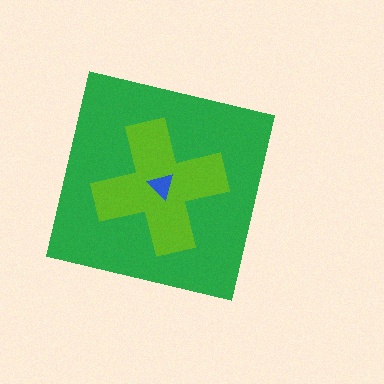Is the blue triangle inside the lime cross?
Yes.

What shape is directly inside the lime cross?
The blue triangle.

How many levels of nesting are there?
3.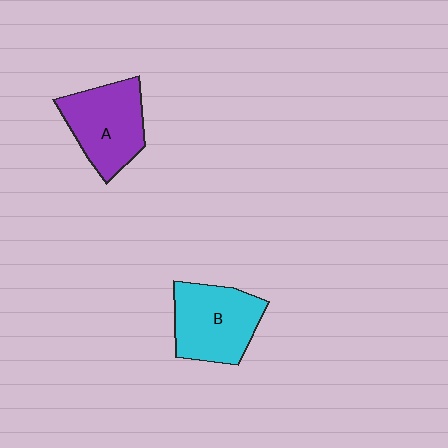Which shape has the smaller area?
Shape A (purple).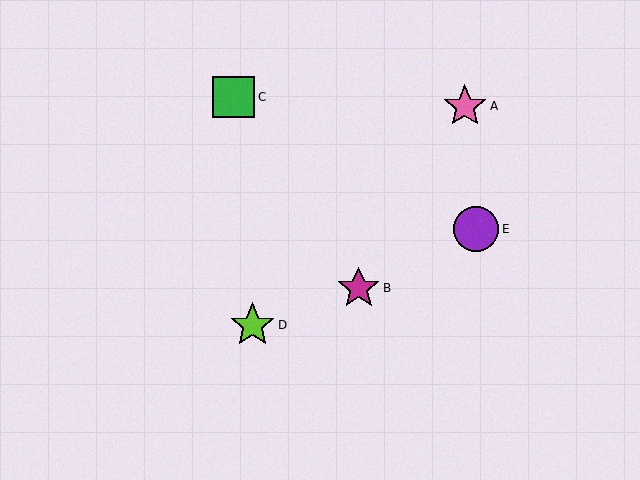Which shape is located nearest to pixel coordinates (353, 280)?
The magenta star (labeled B) at (359, 288) is nearest to that location.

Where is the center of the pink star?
The center of the pink star is at (465, 106).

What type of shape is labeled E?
Shape E is a purple circle.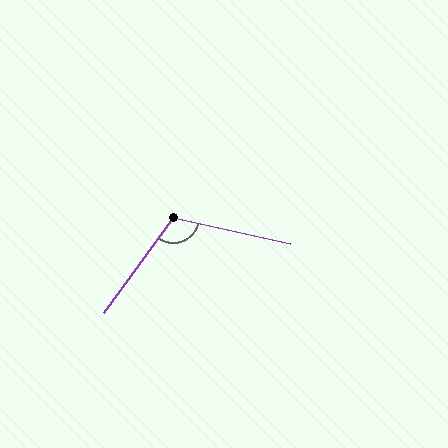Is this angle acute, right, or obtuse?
It is obtuse.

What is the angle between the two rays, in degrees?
Approximately 114 degrees.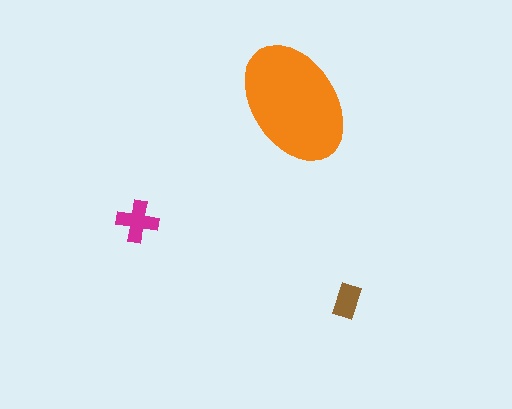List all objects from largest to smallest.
The orange ellipse, the magenta cross, the brown rectangle.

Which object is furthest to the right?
The brown rectangle is rightmost.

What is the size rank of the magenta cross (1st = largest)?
2nd.